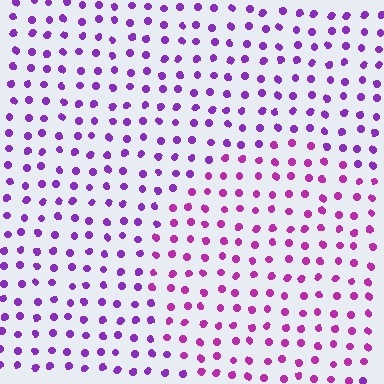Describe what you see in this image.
The image is filled with small purple elements in a uniform arrangement. A circle-shaped region is visible where the elements are tinted to a slightly different hue, forming a subtle color boundary.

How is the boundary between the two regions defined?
The boundary is defined purely by a slight shift in hue (about 29 degrees). Spacing, size, and orientation are identical on both sides.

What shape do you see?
I see a circle.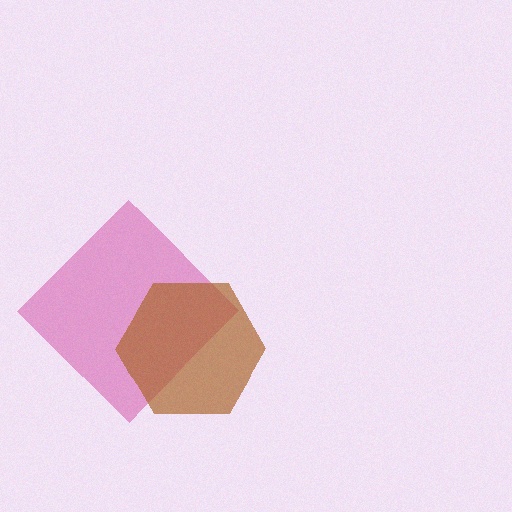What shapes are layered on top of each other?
The layered shapes are: a magenta diamond, a brown hexagon.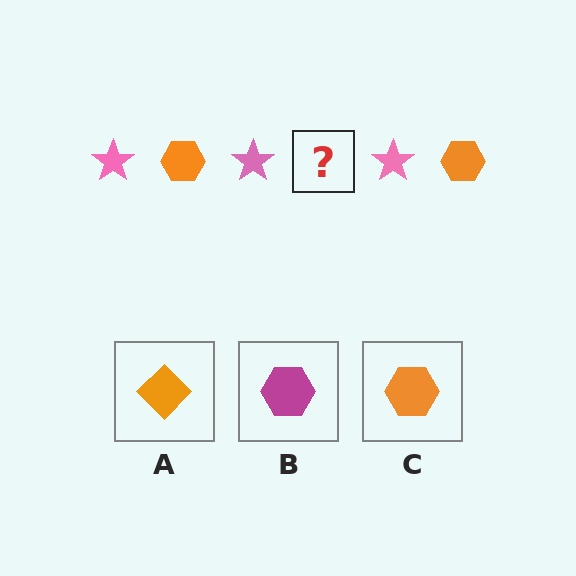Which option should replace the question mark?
Option C.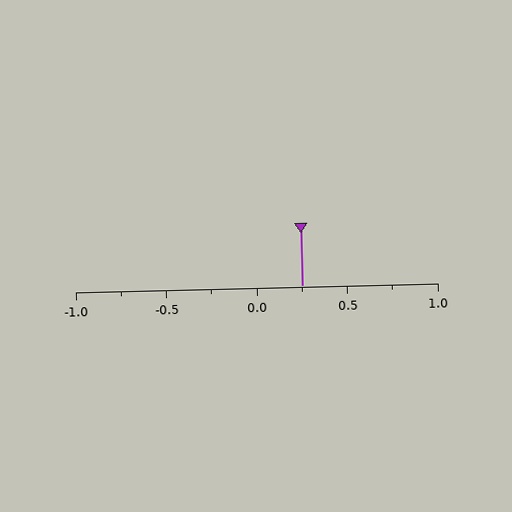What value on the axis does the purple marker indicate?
The marker indicates approximately 0.25.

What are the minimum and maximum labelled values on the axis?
The axis runs from -1.0 to 1.0.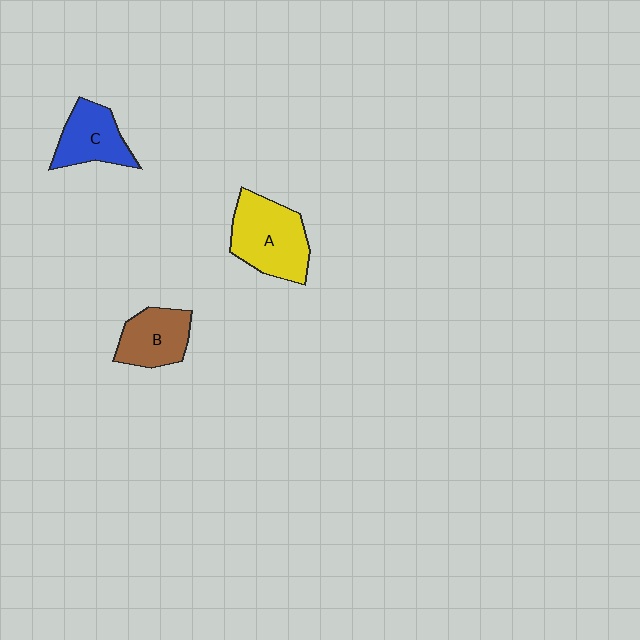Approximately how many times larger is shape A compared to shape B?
Approximately 1.5 times.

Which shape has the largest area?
Shape A (yellow).